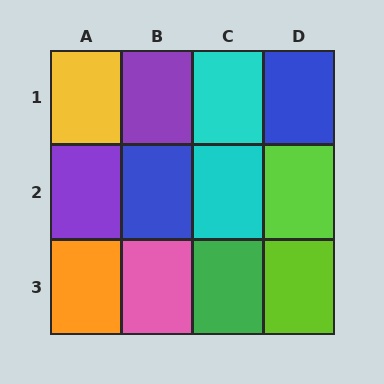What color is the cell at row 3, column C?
Green.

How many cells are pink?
1 cell is pink.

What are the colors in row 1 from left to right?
Yellow, purple, cyan, blue.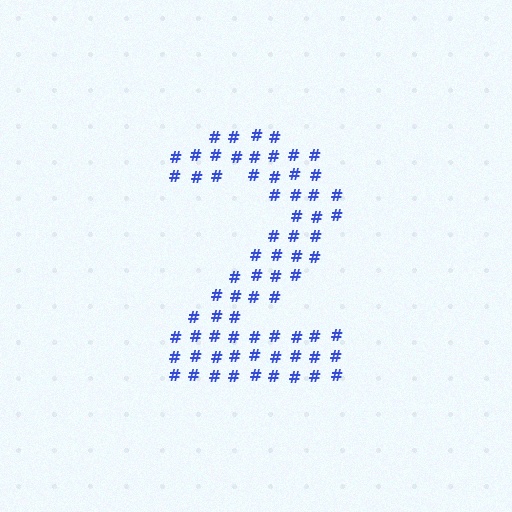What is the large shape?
The large shape is the digit 2.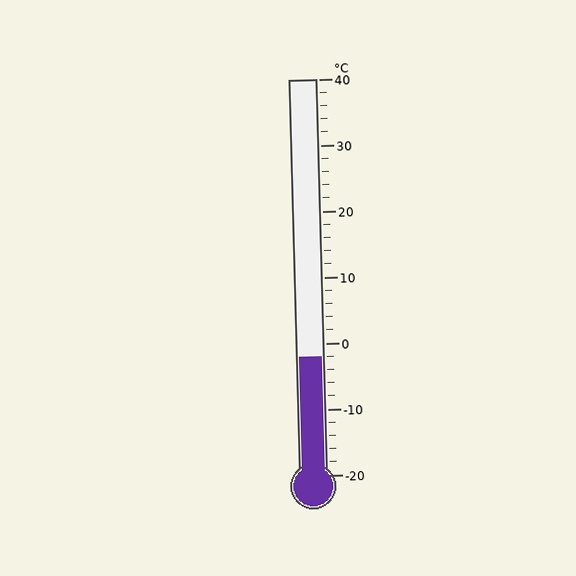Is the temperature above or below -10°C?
The temperature is above -10°C.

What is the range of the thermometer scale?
The thermometer scale ranges from -20°C to 40°C.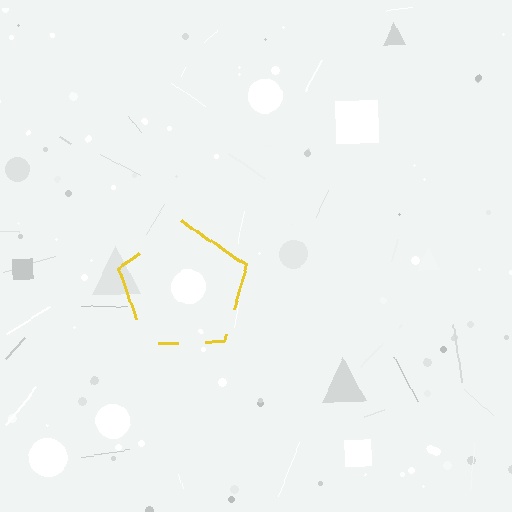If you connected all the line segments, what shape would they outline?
They would outline a pentagon.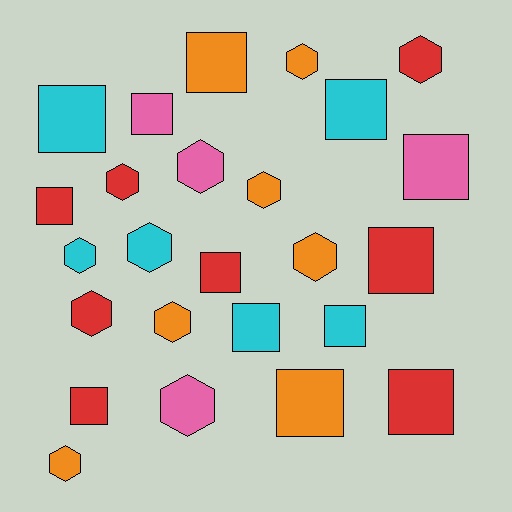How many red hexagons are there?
There are 3 red hexagons.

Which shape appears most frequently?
Square, with 13 objects.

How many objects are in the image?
There are 25 objects.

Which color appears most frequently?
Red, with 8 objects.